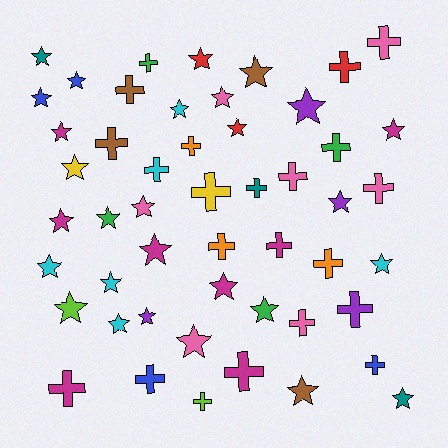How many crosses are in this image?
There are 22 crosses.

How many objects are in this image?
There are 50 objects.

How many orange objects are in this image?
There are 3 orange objects.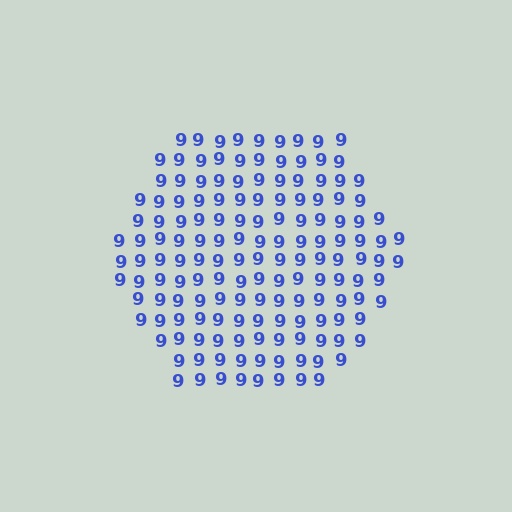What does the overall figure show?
The overall figure shows a hexagon.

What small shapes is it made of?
It is made of small digit 9's.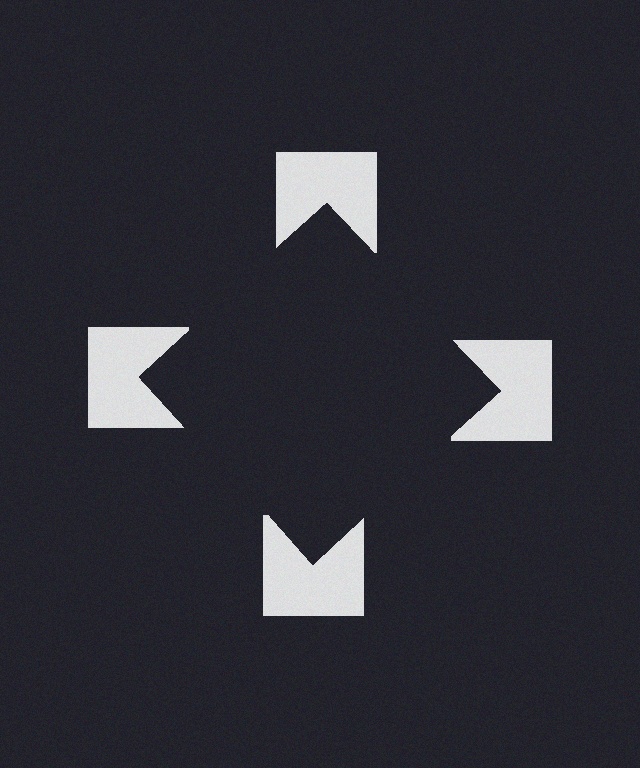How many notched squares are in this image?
There are 4 — one at each vertex of the illusory square.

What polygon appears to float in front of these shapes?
An illusory square — its edges are inferred from the aligned wedge cuts in the notched squares, not physically drawn.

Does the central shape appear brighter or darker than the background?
It typically appears slightly darker than the background, even though no actual brightness change is drawn.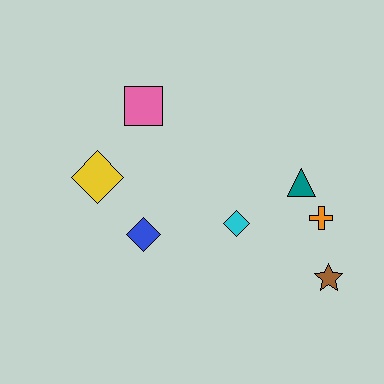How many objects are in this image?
There are 7 objects.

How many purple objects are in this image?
There are no purple objects.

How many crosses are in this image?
There is 1 cross.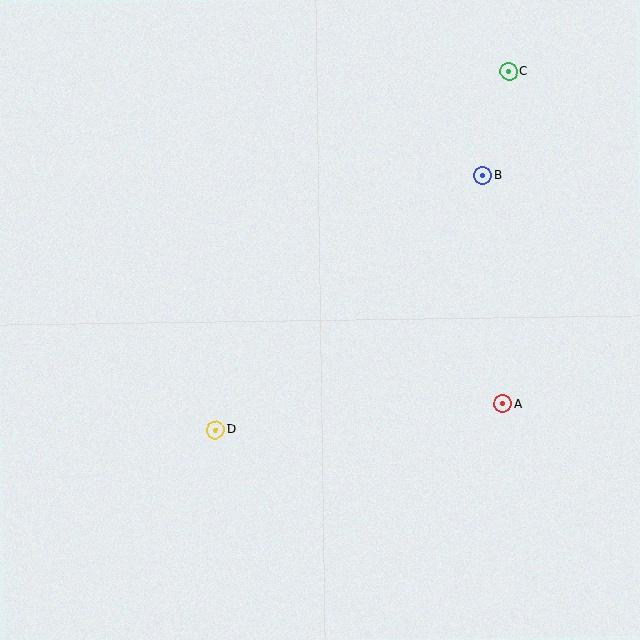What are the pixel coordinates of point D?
Point D is at (215, 430).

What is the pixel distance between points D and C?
The distance between D and C is 463 pixels.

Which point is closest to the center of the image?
Point D at (215, 430) is closest to the center.